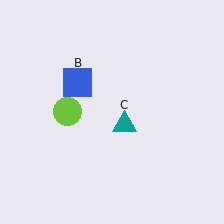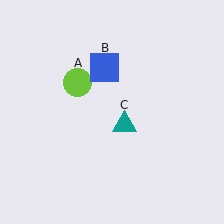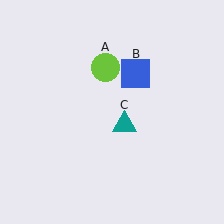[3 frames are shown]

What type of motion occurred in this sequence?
The lime circle (object A), blue square (object B) rotated clockwise around the center of the scene.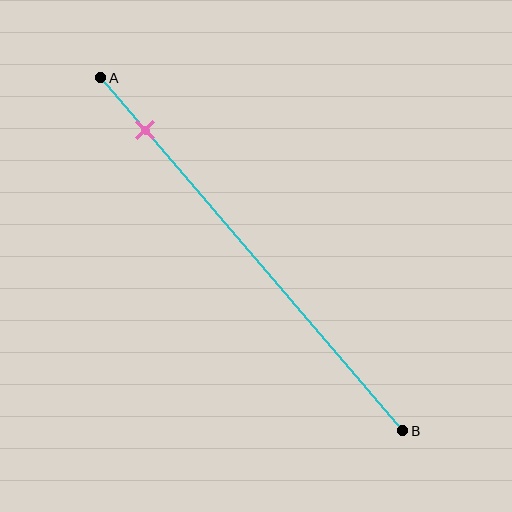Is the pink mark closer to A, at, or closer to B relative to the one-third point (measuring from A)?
The pink mark is closer to point A than the one-third point of segment AB.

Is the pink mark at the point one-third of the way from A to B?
No, the mark is at about 15% from A, not at the 33% one-third point.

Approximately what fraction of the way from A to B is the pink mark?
The pink mark is approximately 15% of the way from A to B.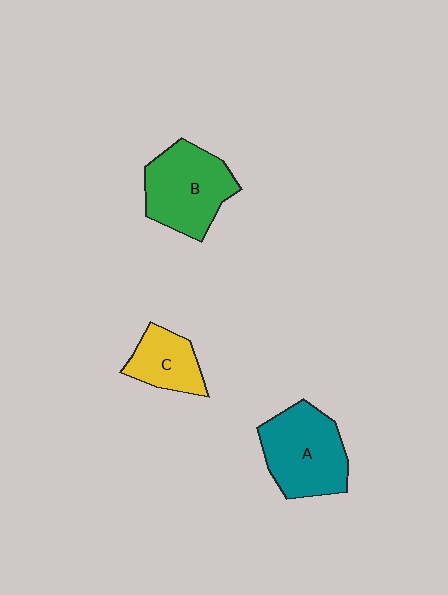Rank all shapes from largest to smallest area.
From largest to smallest: A (teal), B (green), C (yellow).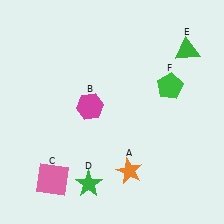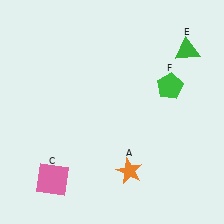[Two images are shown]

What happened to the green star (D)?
The green star (D) was removed in Image 2. It was in the bottom-left area of Image 1.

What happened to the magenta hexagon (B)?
The magenta hexagon (B) was removed in Image 2. It was in the top-left area of Image 1.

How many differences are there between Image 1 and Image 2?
There are 2 differences between the two images.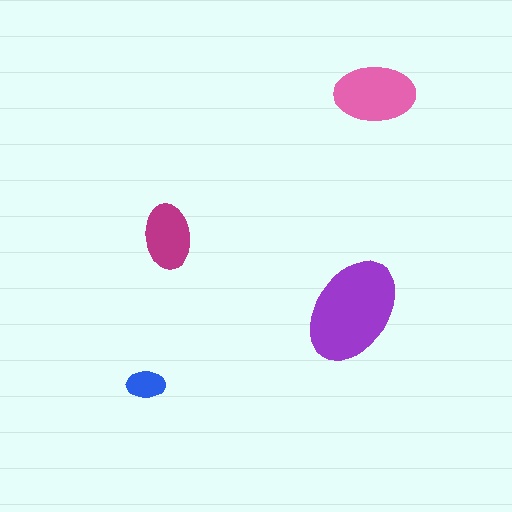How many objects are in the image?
There are 4 objects in the image.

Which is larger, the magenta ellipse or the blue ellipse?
The magenta one.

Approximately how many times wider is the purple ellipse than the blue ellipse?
About 2.5 times wider.